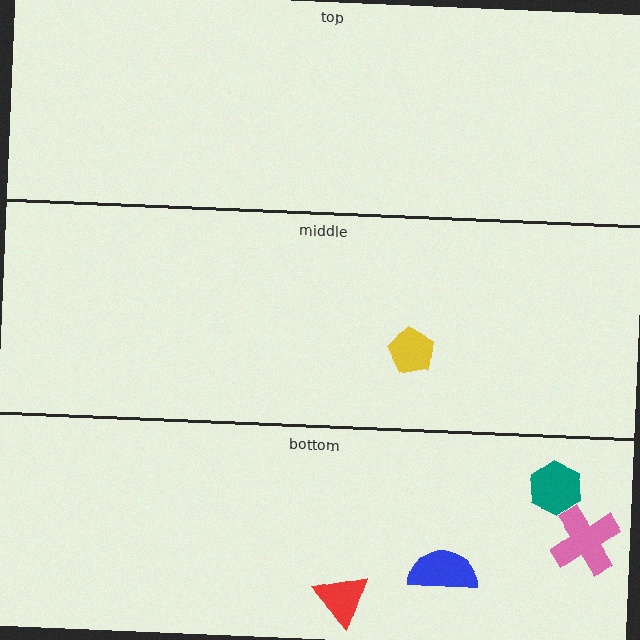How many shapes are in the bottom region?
4.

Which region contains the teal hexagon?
The bottom region.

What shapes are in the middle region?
The yellow pentagon.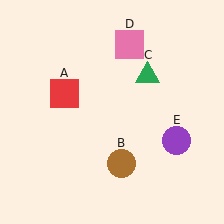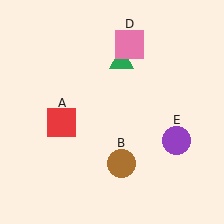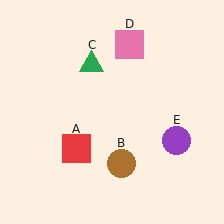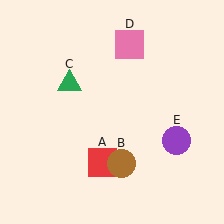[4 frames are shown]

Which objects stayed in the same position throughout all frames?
Brown circle (object B) and pink square (object D) and purple circle (object E) remained stationary.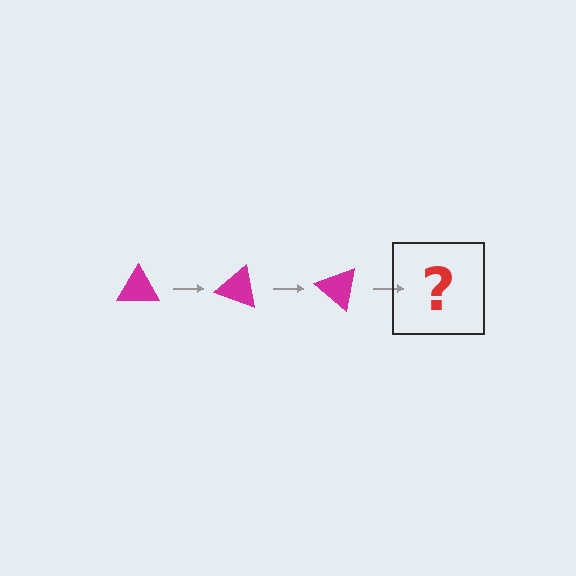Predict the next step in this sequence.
The next step is a magenta triangle rotated 60 degrees.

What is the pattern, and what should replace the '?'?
The pattern is that the triangle rotates 20 degrees each step. The '?' should be a magenta triangle rotated 60 degrees.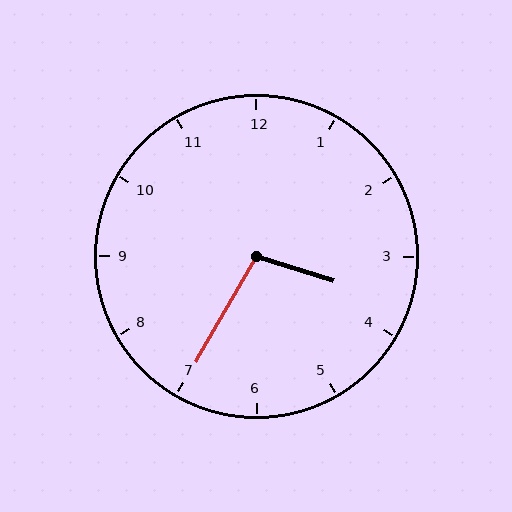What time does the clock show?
3:35.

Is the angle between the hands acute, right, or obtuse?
It is obtuse.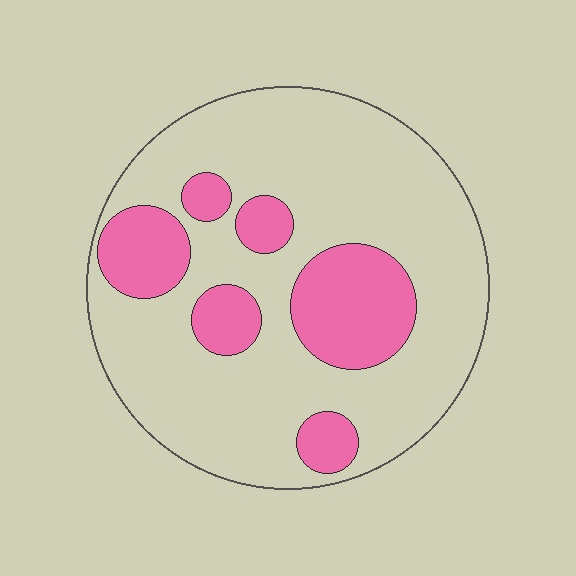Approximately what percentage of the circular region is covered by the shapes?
Approximately 25%.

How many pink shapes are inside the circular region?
6.